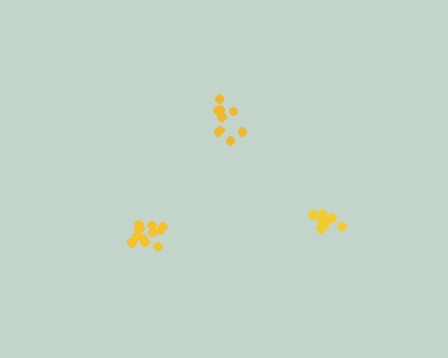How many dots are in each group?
Group 1: 12 dots, Group 2: 9 dots, Group 3: 8 dots (29 total).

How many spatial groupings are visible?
There are 3 spatial groupings.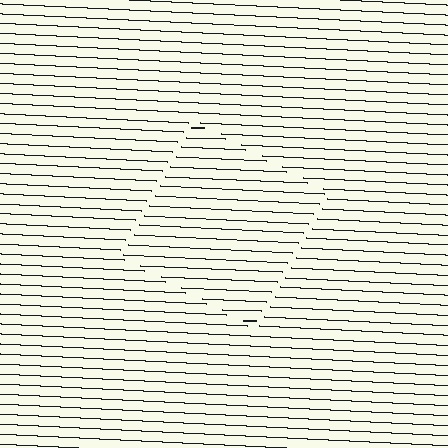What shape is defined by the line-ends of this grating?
An illusory square. The interior of the shape contains the same grating, shifted by half a period — the contour is defined by the phase discontinuity where line-ends from the inner and outer gratings abut.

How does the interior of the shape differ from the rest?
The interior of the shape contains the same grating, shifted by half a period — the contour is defined by the phase discontinuity where line-ends from the inner and outer gratings abut.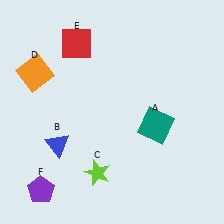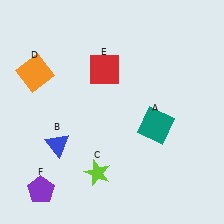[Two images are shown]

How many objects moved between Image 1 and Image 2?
1 object moved between the two images.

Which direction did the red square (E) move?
The red square (E) moved right.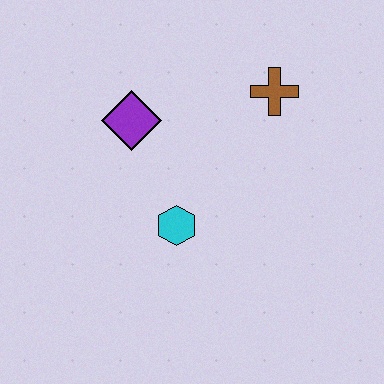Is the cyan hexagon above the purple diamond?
No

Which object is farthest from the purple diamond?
The brown cross is farthest from the purple diamond.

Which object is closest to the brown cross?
The purple diamond is closest to the brown cross.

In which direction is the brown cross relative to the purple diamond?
The brown cross is to the right of the purple diamond.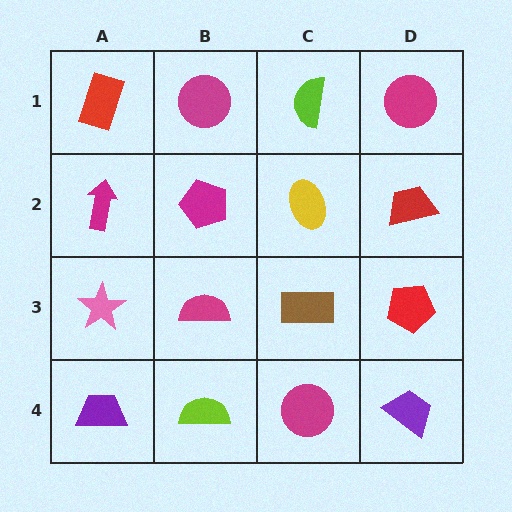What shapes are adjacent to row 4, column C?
A brown rectangle (row 3, column C), a lime semicircle (row 4, column B), a purple trapezoid (row 4, column D).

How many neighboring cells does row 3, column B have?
4.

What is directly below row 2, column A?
A pink star.